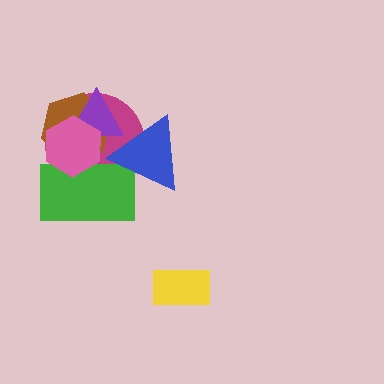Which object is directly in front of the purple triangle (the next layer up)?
The pink hexagon is directly in front of the purple triangle.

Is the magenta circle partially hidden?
Yes, it is partially covered by another shape.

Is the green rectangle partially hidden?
Yes, it is partially covered by another shape.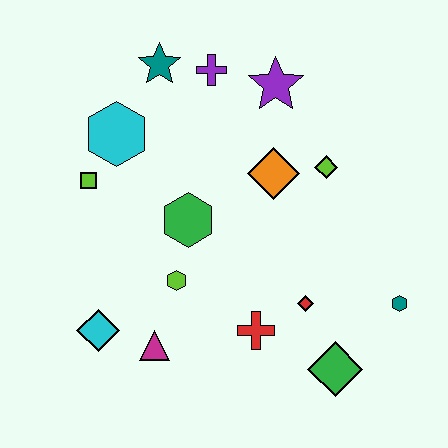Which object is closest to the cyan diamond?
The magenta triangle is closest to the cyan diamond.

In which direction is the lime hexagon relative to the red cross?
The lime hexagon is to the left of the red cross.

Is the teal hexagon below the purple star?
Yes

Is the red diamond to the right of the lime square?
Yes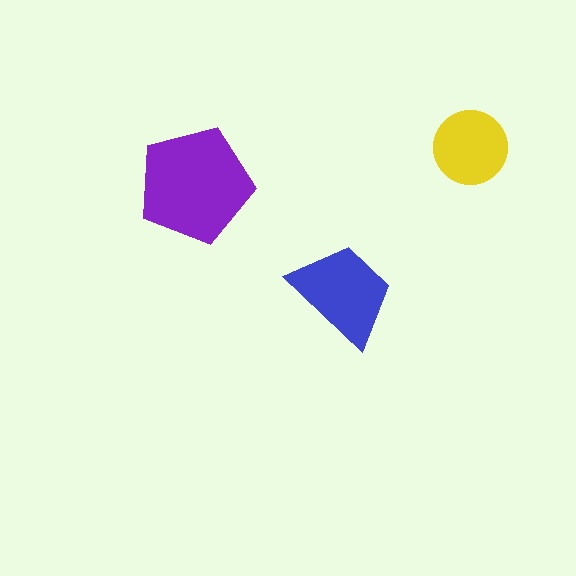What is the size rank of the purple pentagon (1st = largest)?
1st.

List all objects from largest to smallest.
The purple pentagon, the blue trapezoid, the yellow circle.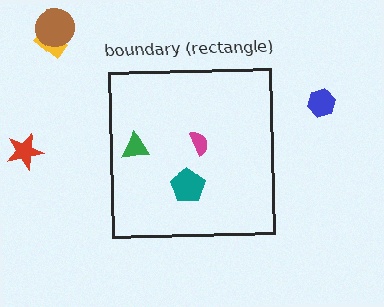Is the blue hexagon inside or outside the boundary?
Outside.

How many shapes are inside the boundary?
3 inside, 4 outside.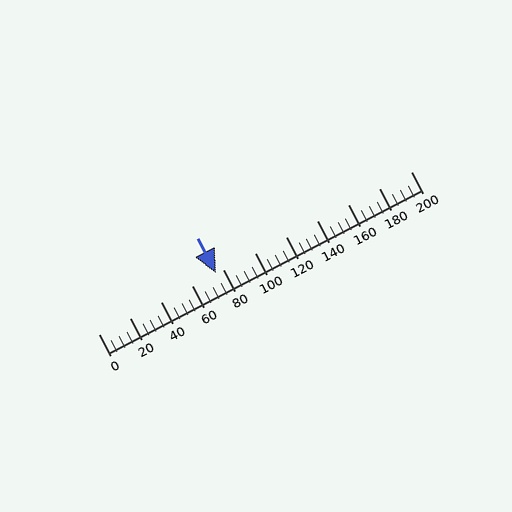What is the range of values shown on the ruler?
The ruler shows values from 0 to 200.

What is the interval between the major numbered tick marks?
The major tick marks are spaced 20 units apart.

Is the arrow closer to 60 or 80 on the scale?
The arrow is closer to 80.